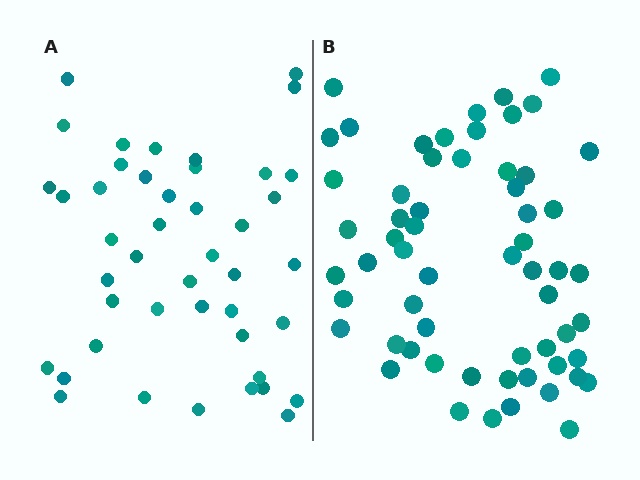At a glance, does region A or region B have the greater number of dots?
Region B (the right region) has more dots.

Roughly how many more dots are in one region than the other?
Region B has approximately 15 more dots than region A.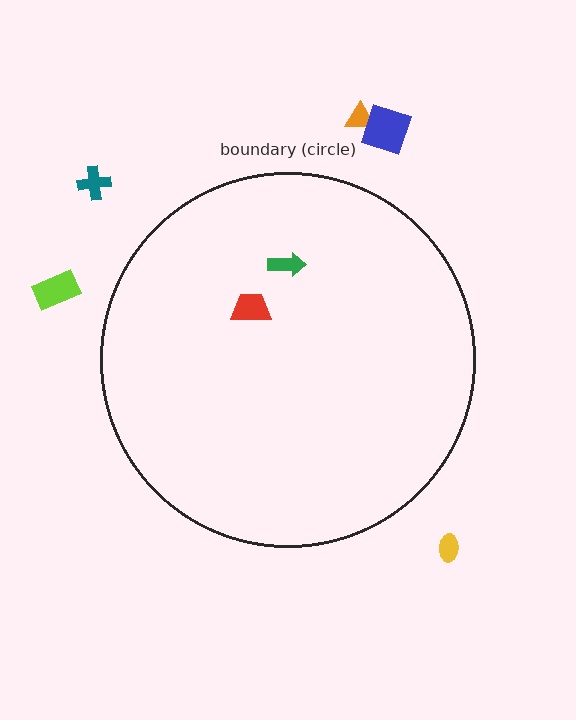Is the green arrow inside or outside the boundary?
Inside.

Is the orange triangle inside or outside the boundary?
Outside.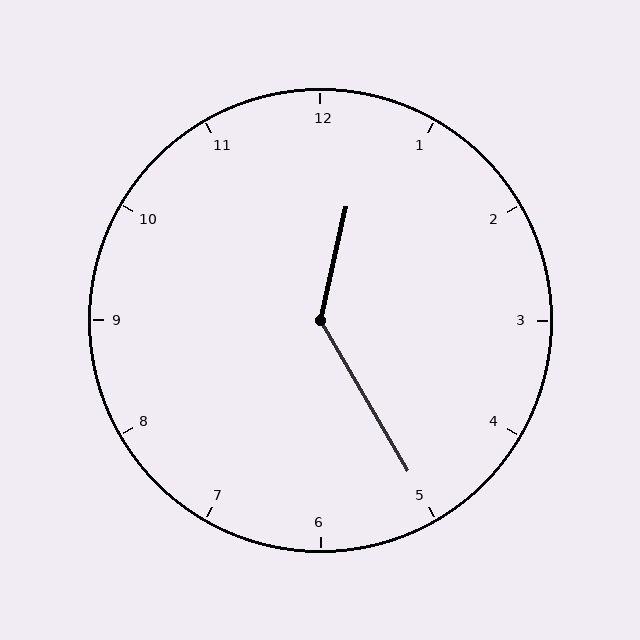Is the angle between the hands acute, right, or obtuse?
It is obtuse.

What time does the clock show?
12:25.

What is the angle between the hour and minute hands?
Approximately 138 degrees.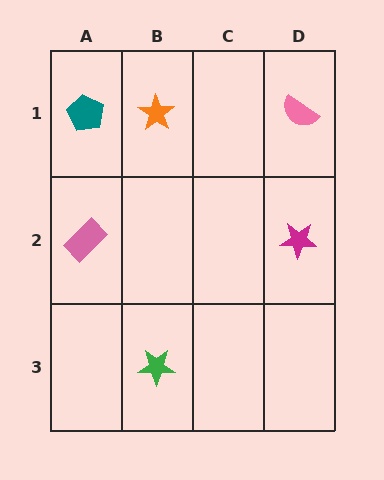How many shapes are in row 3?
1 shape.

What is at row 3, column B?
A green star.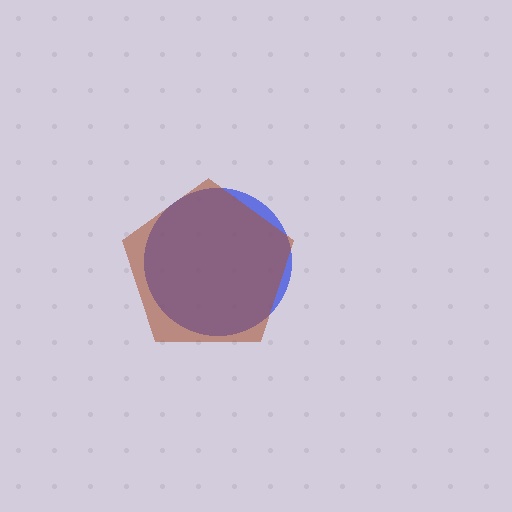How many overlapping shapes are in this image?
There are 2 overlapping shapes in the image.